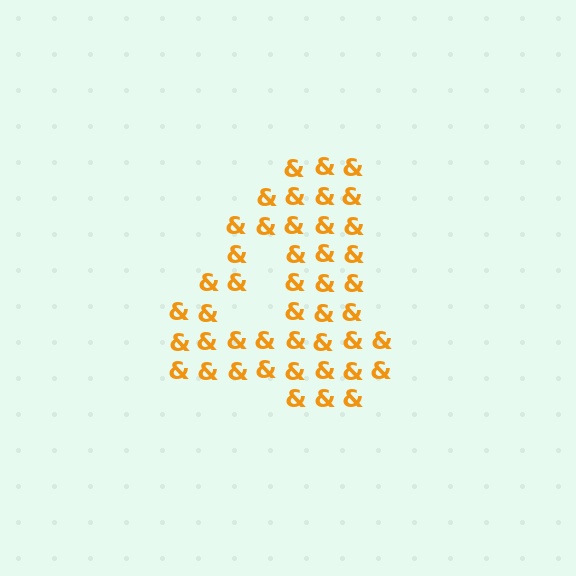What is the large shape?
The large shape is the digit 4.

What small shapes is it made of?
It is made of small ampersands.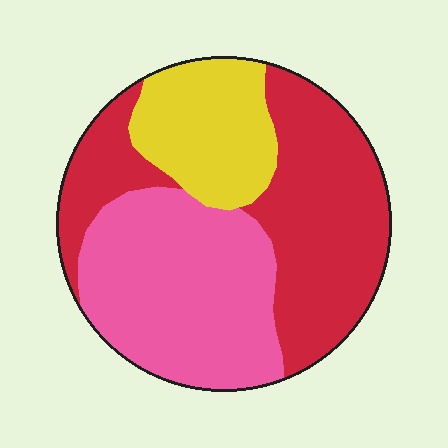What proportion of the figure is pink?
Pink covers about 40% of the figure.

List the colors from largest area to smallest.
From largest to smallest: red, pink, yellow.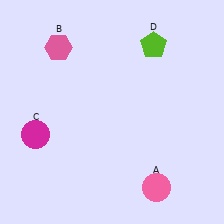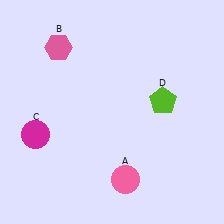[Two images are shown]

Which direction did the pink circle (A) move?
The pink circle (A) moved left.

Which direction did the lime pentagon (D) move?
The lime pentagon (D) moved down.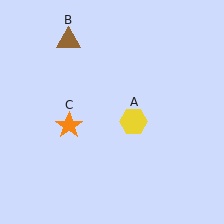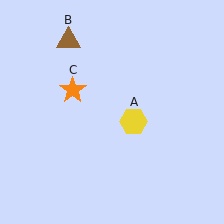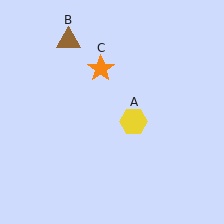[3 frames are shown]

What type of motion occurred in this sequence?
The orange star (object C) rotated clockwise around the center of the scene.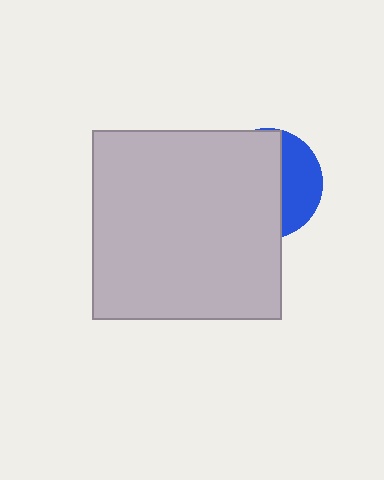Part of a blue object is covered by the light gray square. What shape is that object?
It is a circle.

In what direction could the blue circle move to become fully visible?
The blue circle could move right. That would shift it out from behind the light gray square entirely.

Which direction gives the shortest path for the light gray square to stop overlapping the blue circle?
Moving left gives the shortest separation.